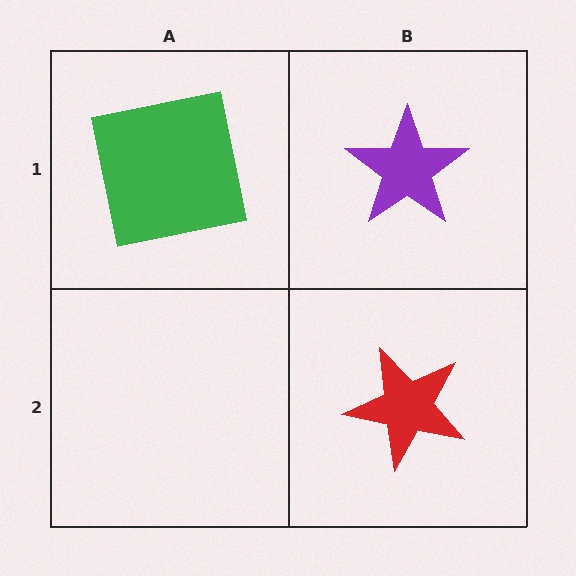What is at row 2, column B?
A red star.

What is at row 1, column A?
A green square.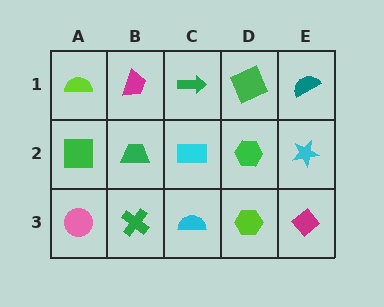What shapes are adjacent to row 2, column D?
A green square (row 1, column D), a lime hexagon (row 3, column D), a cyan rectangle (row 2, column C), a cyan star (row 2, column E).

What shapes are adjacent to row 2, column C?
A green arrow (row 1, column C), a cyan semicircle (row 3, column C), a green trapezoid (row 2, column B), a green hexagon (row 2, column D).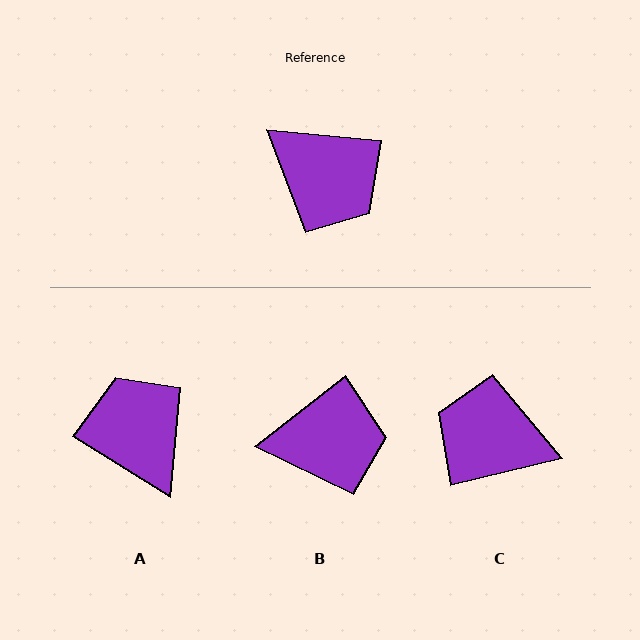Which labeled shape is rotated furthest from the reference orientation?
C, about 161 degrees away.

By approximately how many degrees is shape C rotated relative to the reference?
Approximately 161 degrees clockwise.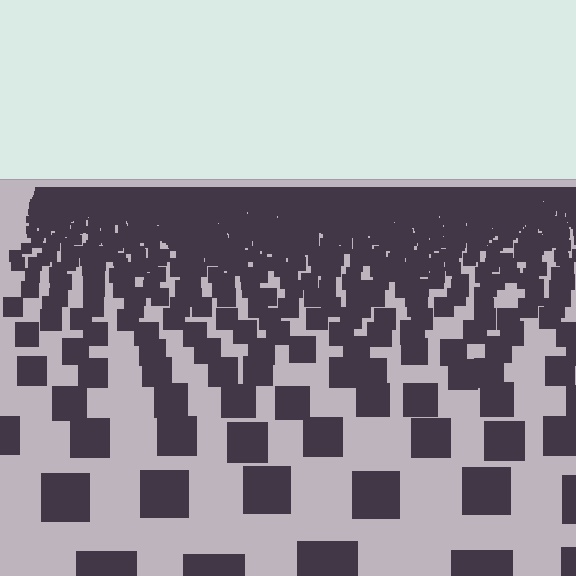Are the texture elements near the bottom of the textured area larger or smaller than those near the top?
Larger. Near the bottom, elements are closer to the viewer and appear at a bigger on-screen size.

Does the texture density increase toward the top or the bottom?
Density increases toward the top.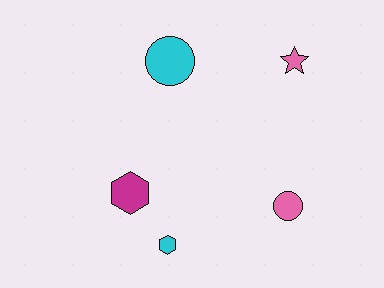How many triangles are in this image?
There are no triangles.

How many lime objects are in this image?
There are no lime objects.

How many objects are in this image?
There are 5 objects.